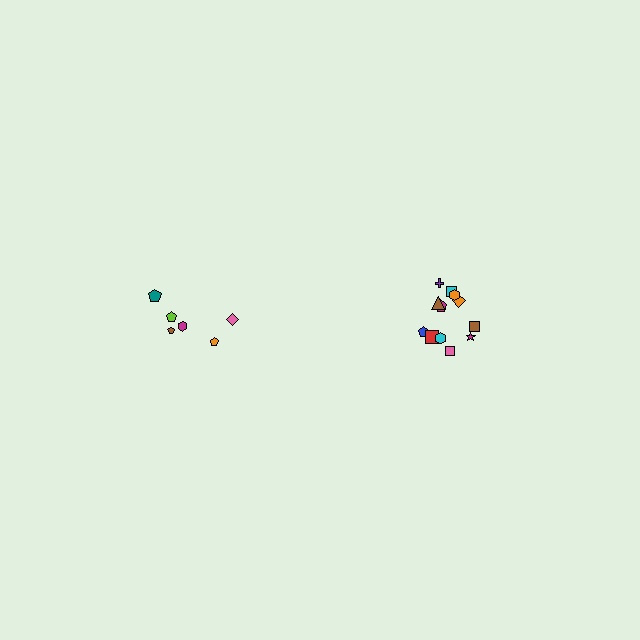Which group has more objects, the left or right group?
The right group.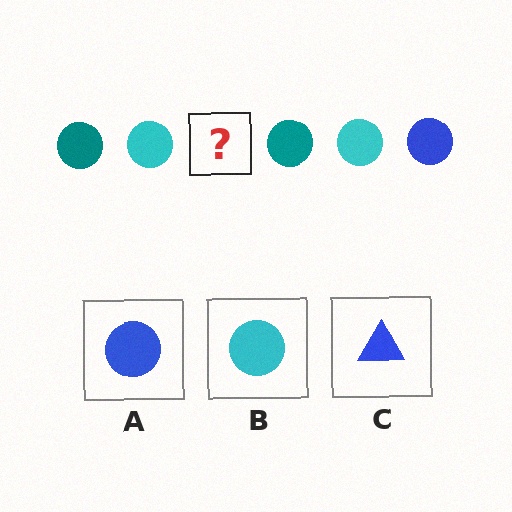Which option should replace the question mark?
Option A.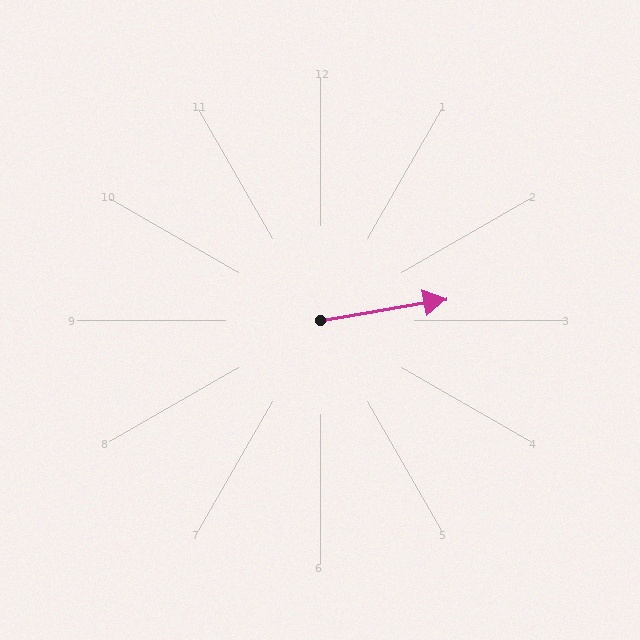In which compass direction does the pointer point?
East.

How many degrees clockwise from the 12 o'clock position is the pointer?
Approximately 80 degrees.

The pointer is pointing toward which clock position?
Roughly 3 o'clock.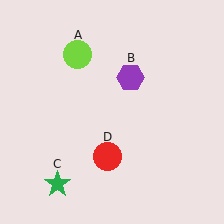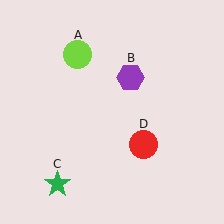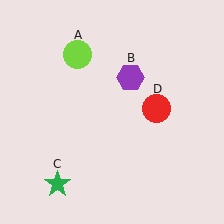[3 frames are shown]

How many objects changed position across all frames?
1 object changed position: red circle (object D).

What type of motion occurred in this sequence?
The red circle (object D) rotated counterclockwise around the center of the scene.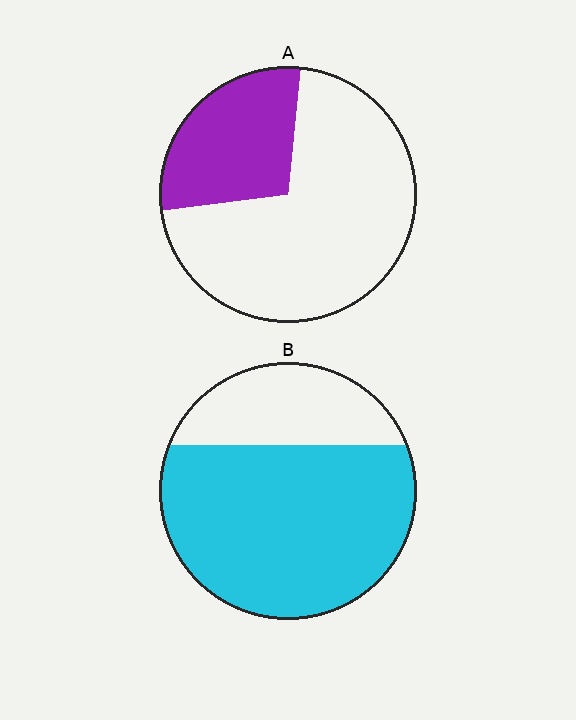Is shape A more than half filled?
No.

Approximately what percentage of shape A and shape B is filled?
A is approximately 30% and B is approximately 70%.